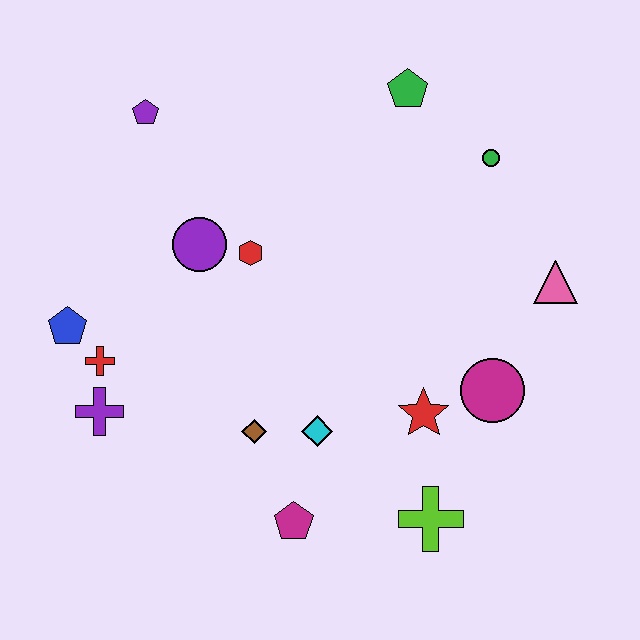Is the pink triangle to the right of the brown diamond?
Yes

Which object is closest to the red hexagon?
The purple circle is closest to the red hexagon.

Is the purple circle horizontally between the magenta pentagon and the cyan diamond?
No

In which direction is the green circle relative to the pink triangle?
The green circle is above the pink triangle.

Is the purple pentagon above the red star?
Yes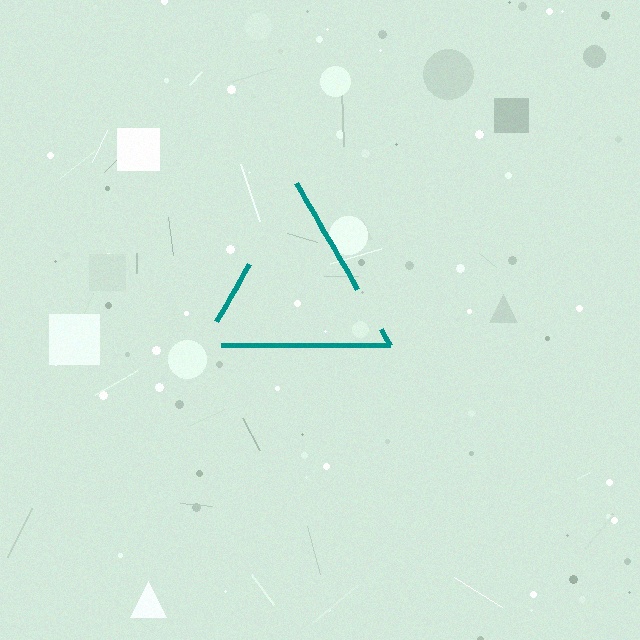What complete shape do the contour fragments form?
The contour fragments form a triangle.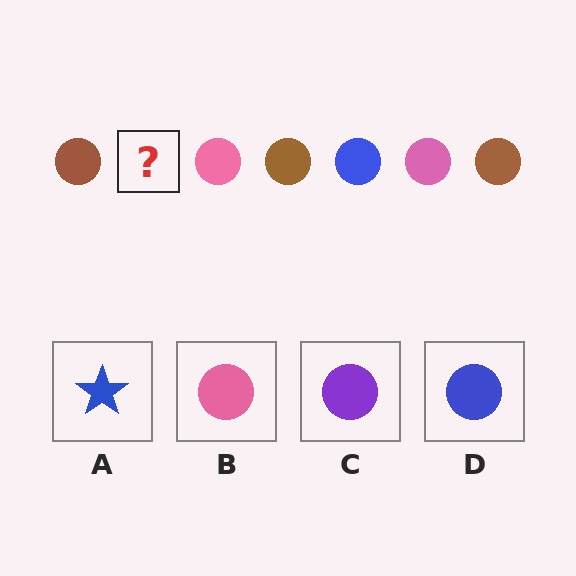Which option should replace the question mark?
Option D.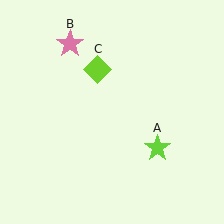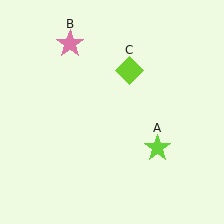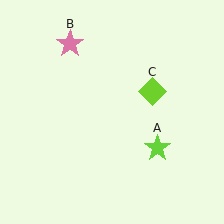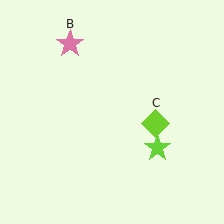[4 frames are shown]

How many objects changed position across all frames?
1 object changed position: lime diamond (object C).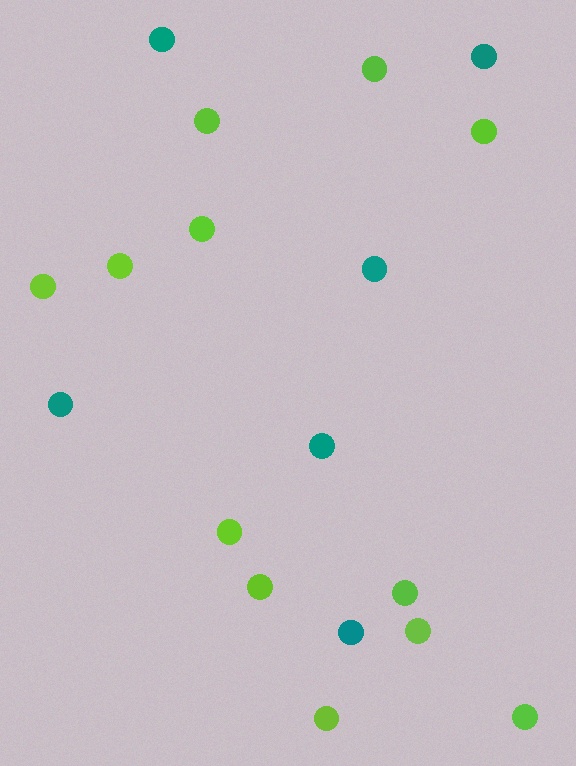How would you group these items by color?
There are 2 groups: one group of teal circles (6) and one group of lime circles (12).